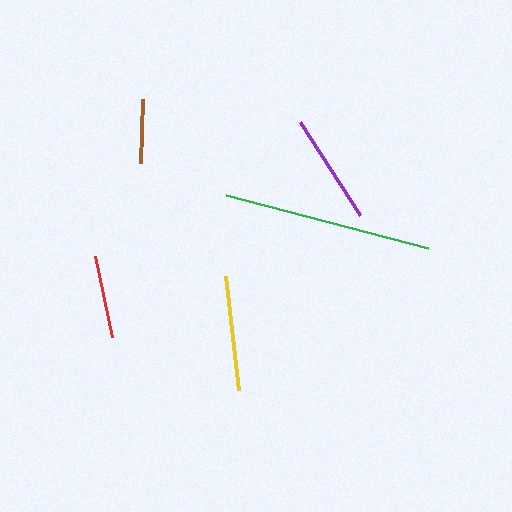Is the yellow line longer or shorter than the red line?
The yellow line is longer than the red line.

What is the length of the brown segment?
The brown segment is approximately 65 pixels long.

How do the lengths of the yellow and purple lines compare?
The yellow and purple lines are approximately the same length.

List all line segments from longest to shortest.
From longest to shortest: green, yellow, purple, red, brown.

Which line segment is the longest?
The green line is the longest at approximately 209 pixels.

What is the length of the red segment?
The red segment is approximately 83 pixels long.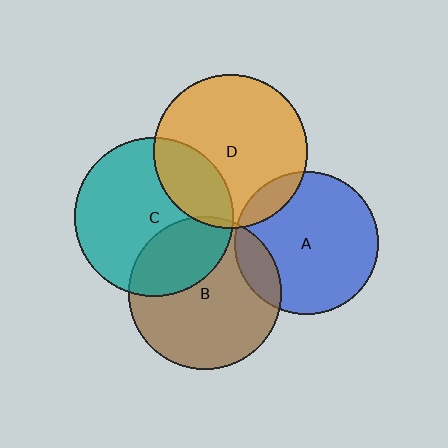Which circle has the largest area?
Circle C (teal).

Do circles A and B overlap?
Yes.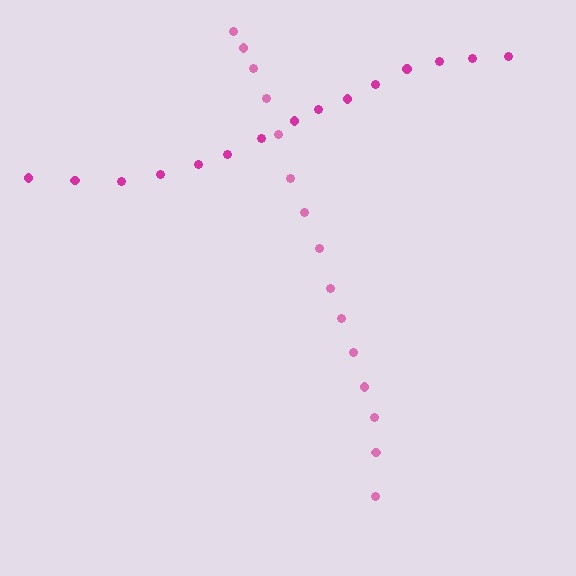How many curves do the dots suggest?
There are 2 distinct paths.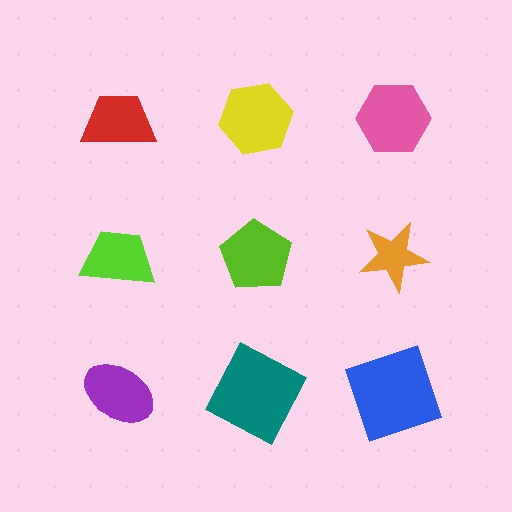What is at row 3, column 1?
A purple ellipse.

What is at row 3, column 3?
A blue square.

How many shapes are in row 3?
3 shapes.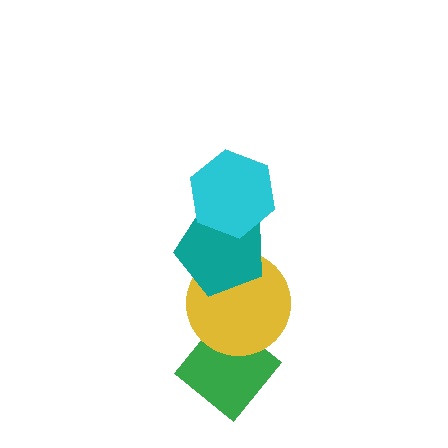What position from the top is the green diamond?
The green diamond is 4th from the top.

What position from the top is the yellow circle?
The yellow circle is 3rd from the top.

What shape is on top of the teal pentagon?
The cyan hexagon is on top of the teal pentagon.